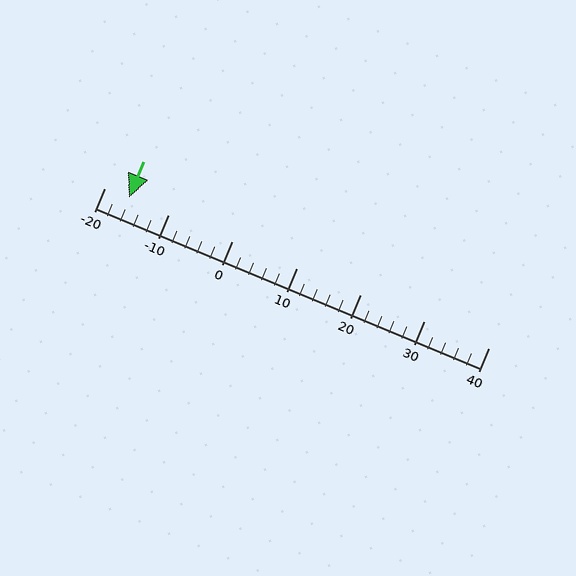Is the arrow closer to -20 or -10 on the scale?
The arrow is closer to -20.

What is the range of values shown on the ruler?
The ruler shows values from -20 to 40.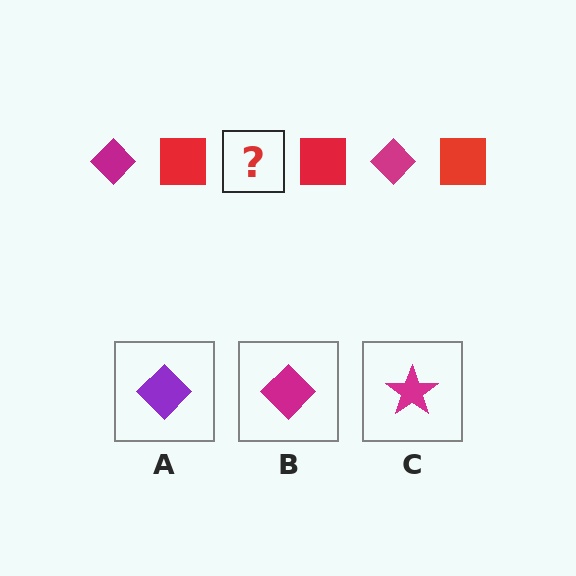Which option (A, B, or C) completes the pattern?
B.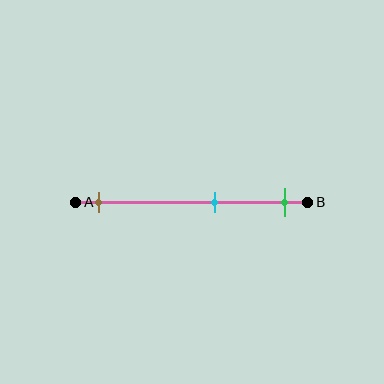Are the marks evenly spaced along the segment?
No, the marks are not evenly spaced.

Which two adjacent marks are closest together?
The cyan and green marks are the closest adjacent pair.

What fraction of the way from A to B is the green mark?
The green mark is approximately 90% (0.9) of the way from A to B.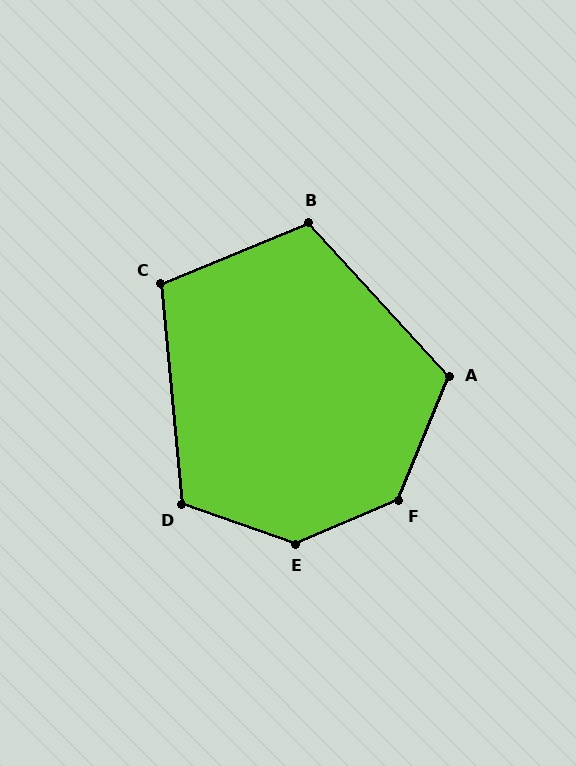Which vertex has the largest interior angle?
E, at approximately 138 degrees.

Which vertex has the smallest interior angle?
C, at approximately 107 degrees.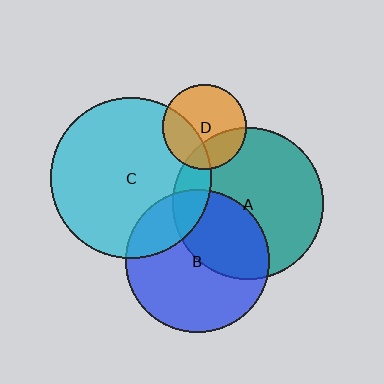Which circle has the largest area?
Circle C (cyan).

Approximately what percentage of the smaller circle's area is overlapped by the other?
Approximately 30%.